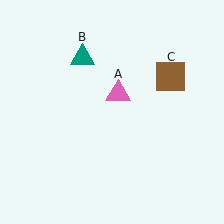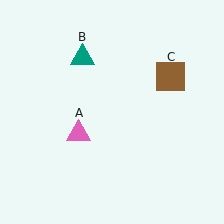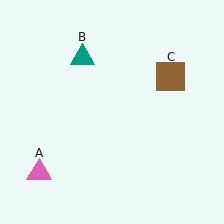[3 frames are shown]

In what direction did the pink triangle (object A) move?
The pink triangle (object A) moved down and to the left.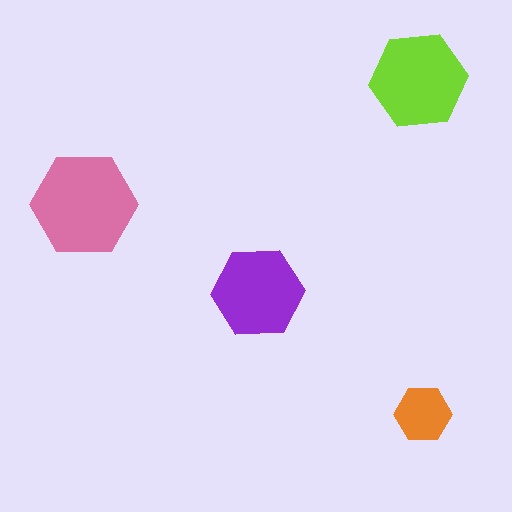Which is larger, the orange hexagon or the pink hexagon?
The pink one.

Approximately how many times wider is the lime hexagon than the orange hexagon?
About 1.5 times wider.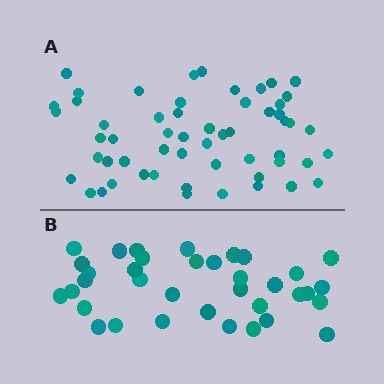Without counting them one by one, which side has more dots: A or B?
Region A (the top region) has more dots.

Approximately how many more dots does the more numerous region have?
Region A has approximately 20 more dots than region B.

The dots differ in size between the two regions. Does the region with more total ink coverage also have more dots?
No. Region B has more total ink coverage because its dots are larger, but region A actually contains more individual dots. Total area can be misleading — the number of items is what matters here.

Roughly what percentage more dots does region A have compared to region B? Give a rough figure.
About 55% more.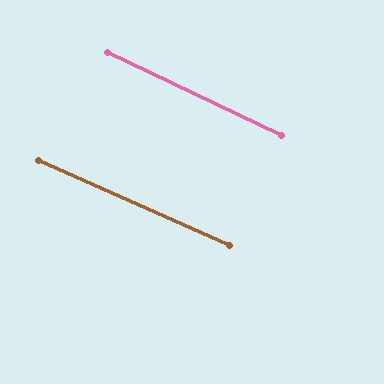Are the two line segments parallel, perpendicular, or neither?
Parallel — their directions differ by only 1.6°.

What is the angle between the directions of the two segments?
Approximately 2 degrees.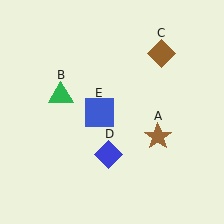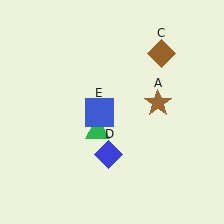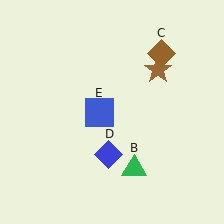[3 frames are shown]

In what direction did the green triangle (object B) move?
The green triangle (object B) moved down and to the right.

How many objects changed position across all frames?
2 objects changed position: brown star (object A), green triangle (object B).